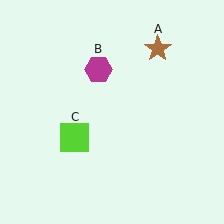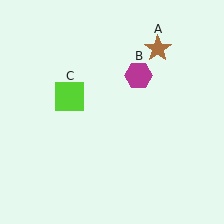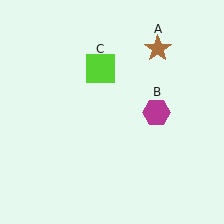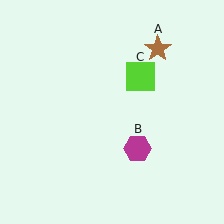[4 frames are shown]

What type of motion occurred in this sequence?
The magenta hexagon (object B), lime square (object C) rotated clockwise around the center of the scene.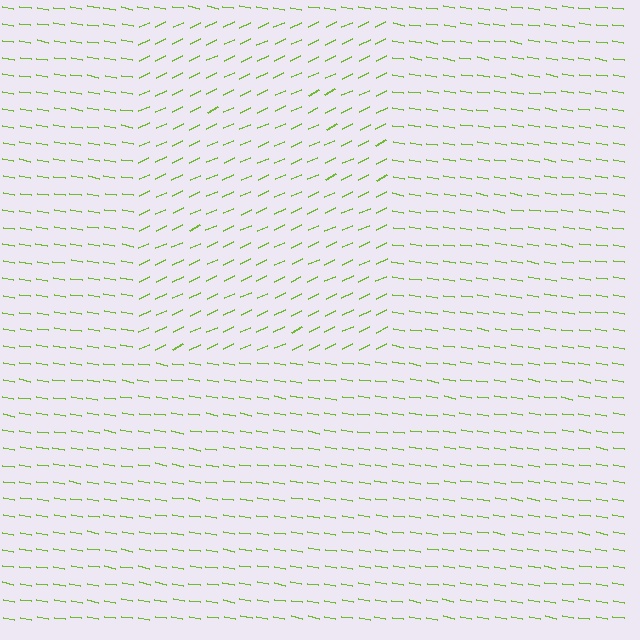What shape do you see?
I see a rectangle.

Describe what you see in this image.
The image is filled with small lime line segments. A rectangle region in the image has lines oriented differently from the surrounding lines, creating a visible texture boundary.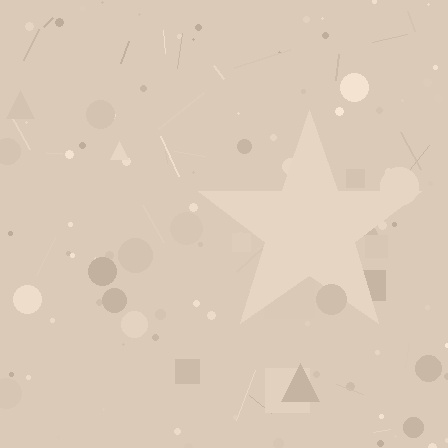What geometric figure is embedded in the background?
A star is embedded in the background.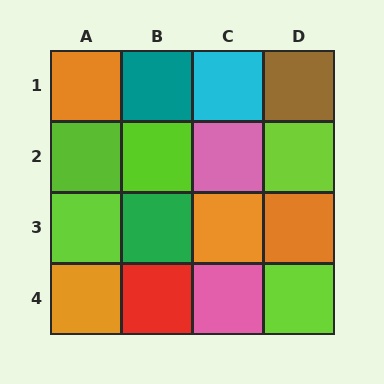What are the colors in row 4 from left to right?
Orange, red, pink, lime.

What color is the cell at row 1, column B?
Teal.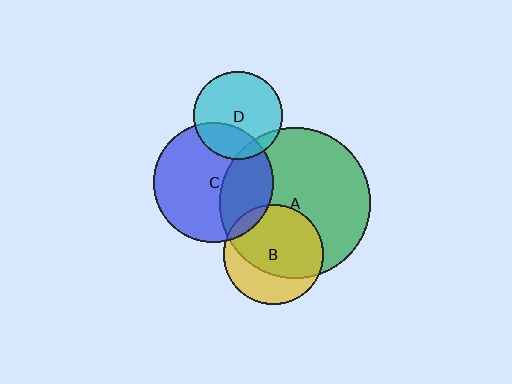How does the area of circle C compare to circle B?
Approximately 1.4 times.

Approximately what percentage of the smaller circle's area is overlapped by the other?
Approximately 10%.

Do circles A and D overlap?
Yes.